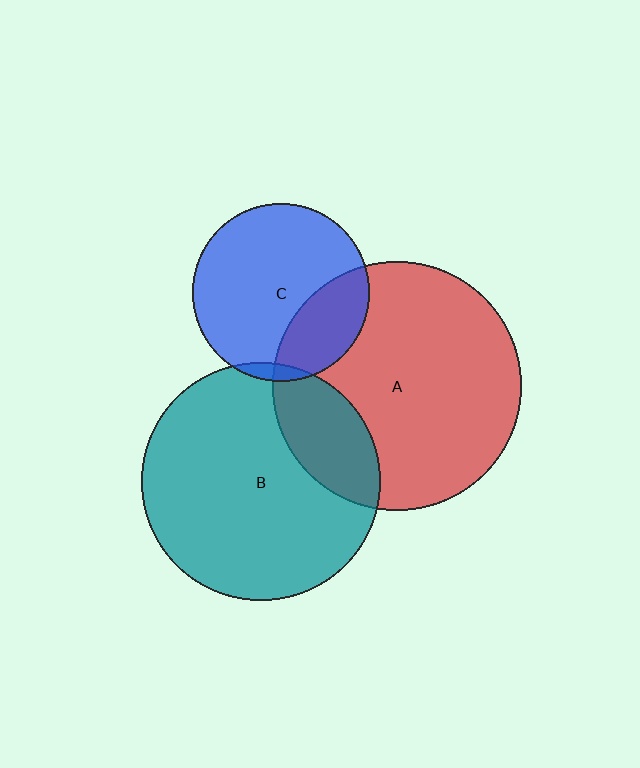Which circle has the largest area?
Circle A (red).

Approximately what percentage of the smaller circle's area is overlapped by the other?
Approximately 5%.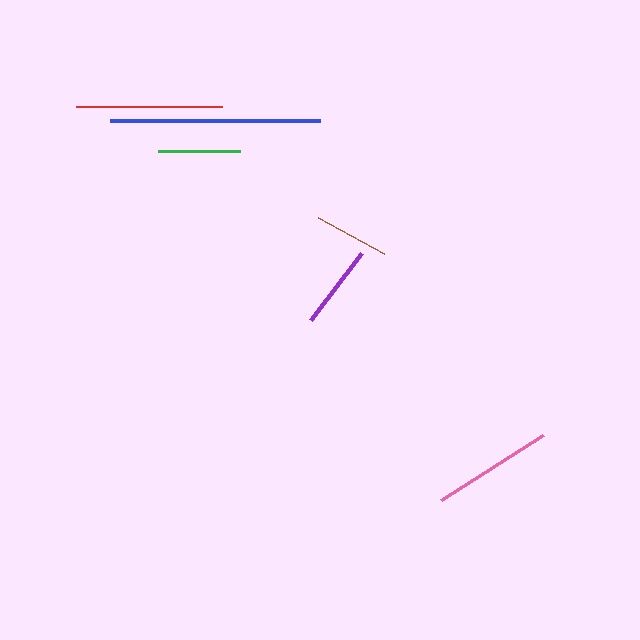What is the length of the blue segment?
The blue segment is approximately 211 pixels long.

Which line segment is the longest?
The blue line is the longest at approximately 211 pixels.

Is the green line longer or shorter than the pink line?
The pink line is longer than the green line.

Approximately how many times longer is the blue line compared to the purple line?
The blue line is approximately 2.5 times the length of the purple line.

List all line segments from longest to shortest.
From longest to shortest: blue, red, pink, purple, green, brown.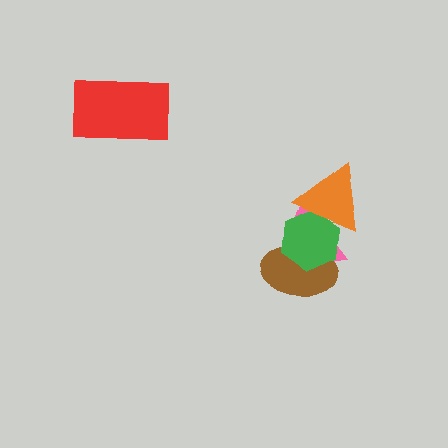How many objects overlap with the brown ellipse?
2 objects overlap with the brown ellipse.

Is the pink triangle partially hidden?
Yes, it is partially covered by another shape.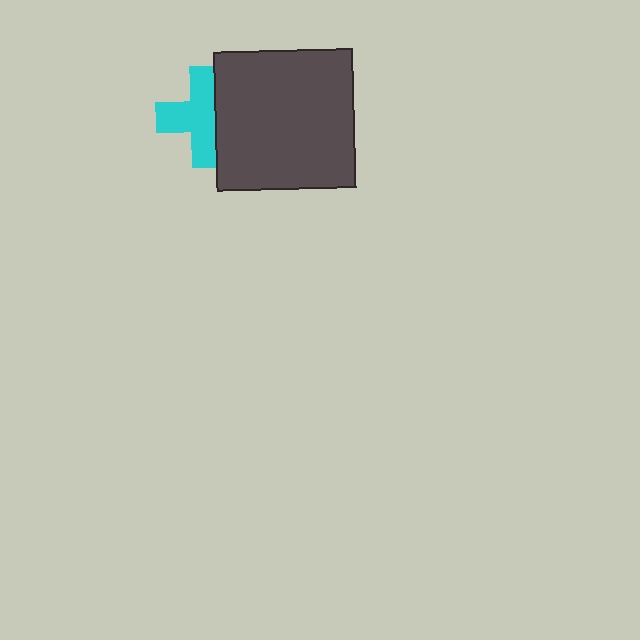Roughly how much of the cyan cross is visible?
Most of it is visible (roughly 65%).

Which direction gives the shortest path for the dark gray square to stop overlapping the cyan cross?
Moving right gives the shortest separation.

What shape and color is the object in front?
The object in front is a dark gray square.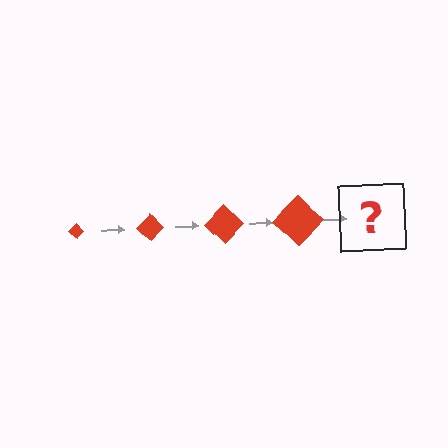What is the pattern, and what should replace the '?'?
The pattern is that the diamond gets progressively larger each step. The '?' should be a red diamond, larger than the previous one.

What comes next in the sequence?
The next element should be a red diamond, larger than the previous one.